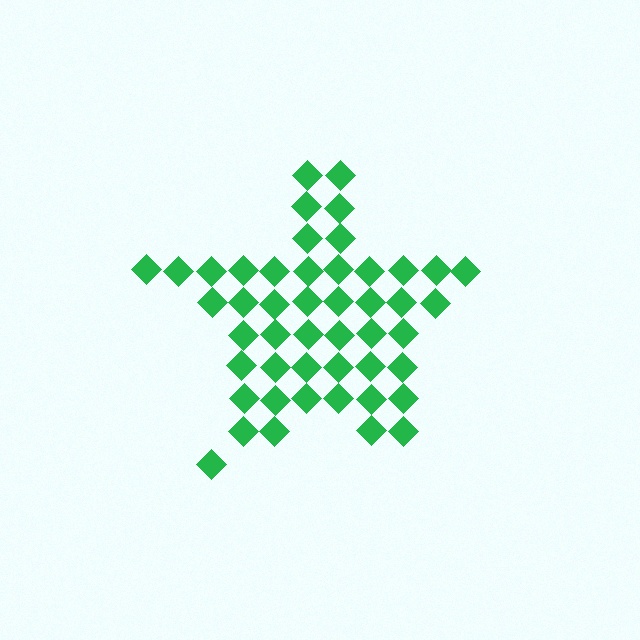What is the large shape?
The large shape is a star.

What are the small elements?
The small elements are diamonds.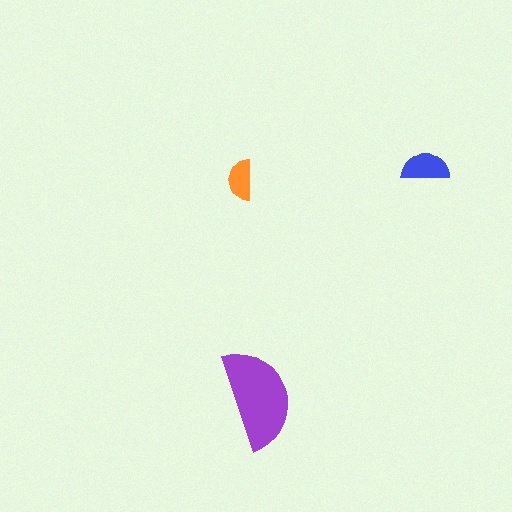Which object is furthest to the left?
The orange semicircle is leftmost.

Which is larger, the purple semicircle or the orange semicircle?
The purple one.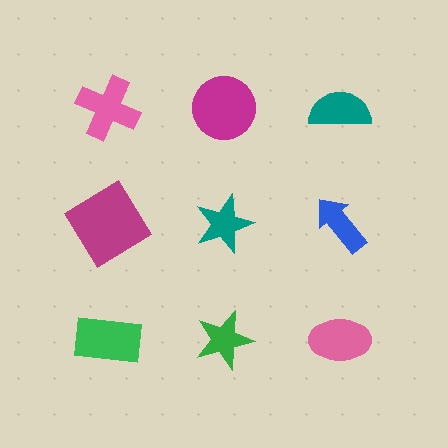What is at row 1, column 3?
A teal semicircle.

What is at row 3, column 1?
A green rectangle.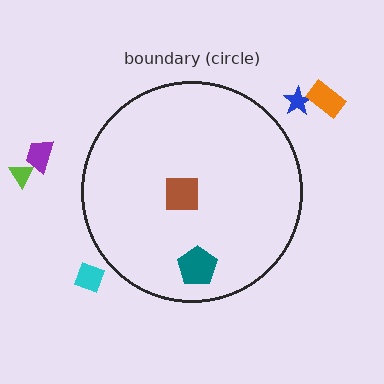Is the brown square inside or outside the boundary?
Inside.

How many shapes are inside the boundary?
2 inside, 5 outside.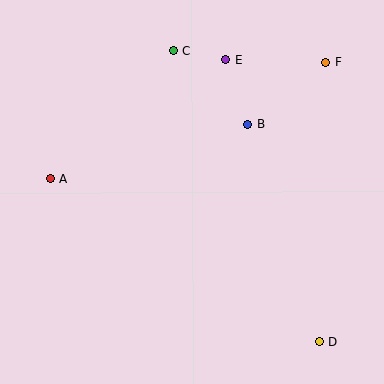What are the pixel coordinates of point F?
Point F is at (326, 62).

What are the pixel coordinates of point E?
Point E is at (226, 60).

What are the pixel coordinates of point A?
Point A is at (50, 178).